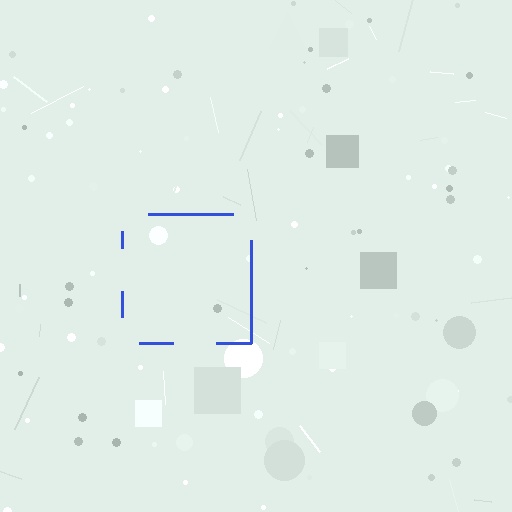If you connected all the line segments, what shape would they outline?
They would outline a square.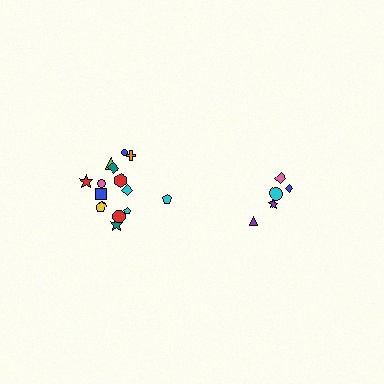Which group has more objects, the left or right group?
The left group.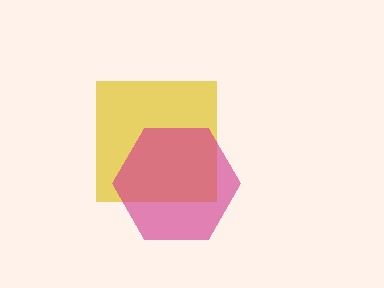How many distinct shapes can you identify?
There are 2 distinct shapes: a yellow square, a magenta hexagon.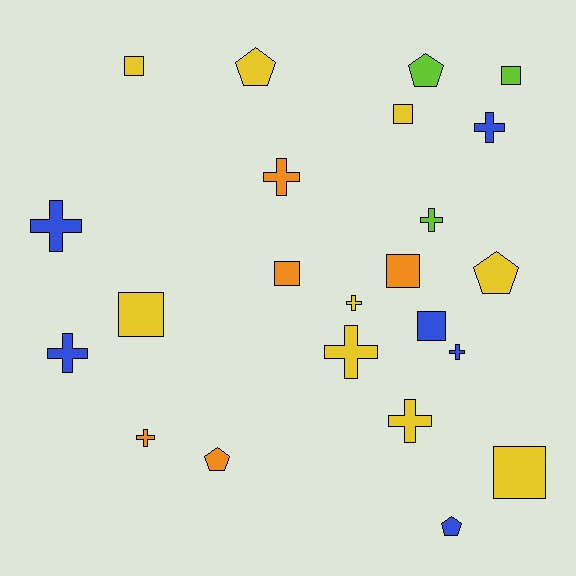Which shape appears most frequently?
Cross, with 10 objects.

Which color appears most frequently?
Yellow, with 9 objects.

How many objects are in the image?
There are 23 objects.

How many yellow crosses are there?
There are 3 yellow crosses.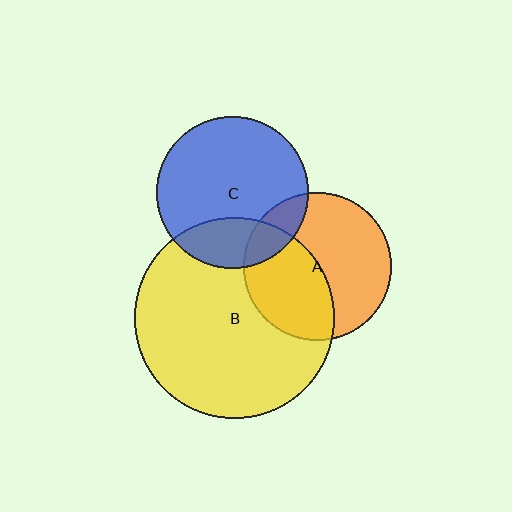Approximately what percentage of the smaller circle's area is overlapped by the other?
Approximately 15%.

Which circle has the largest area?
Circle B (yellow).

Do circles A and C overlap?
Yes.